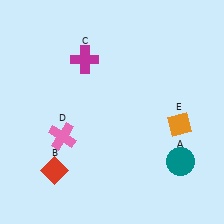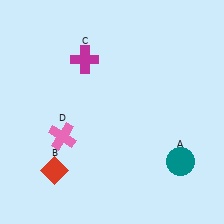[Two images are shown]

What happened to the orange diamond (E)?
The orange diamond (E) was removed in Image 2. It was in the bottom-right area of Image 1.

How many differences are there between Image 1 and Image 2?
There is 1 difference between the two images.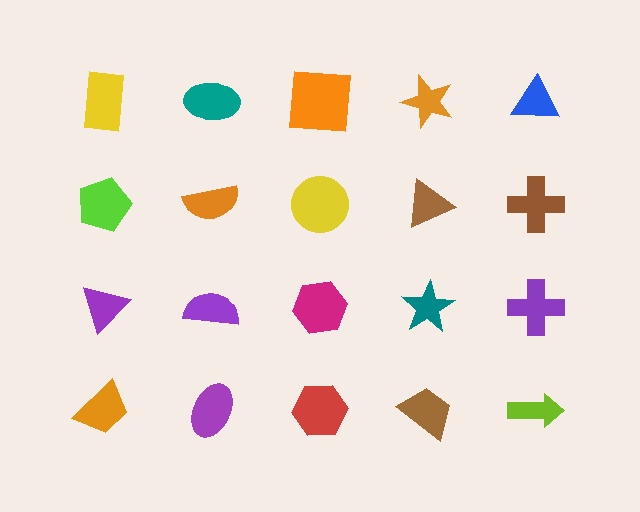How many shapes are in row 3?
5 shapes.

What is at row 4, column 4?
A brown trapezoid.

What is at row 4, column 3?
A red hexagon.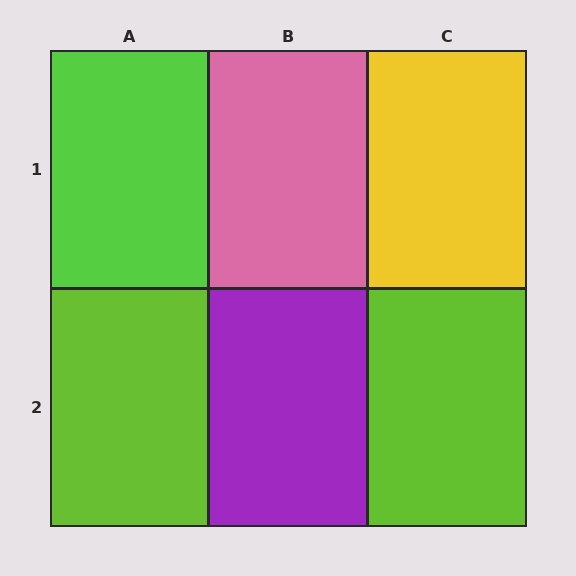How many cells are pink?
1 cell is pink.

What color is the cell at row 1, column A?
Lime.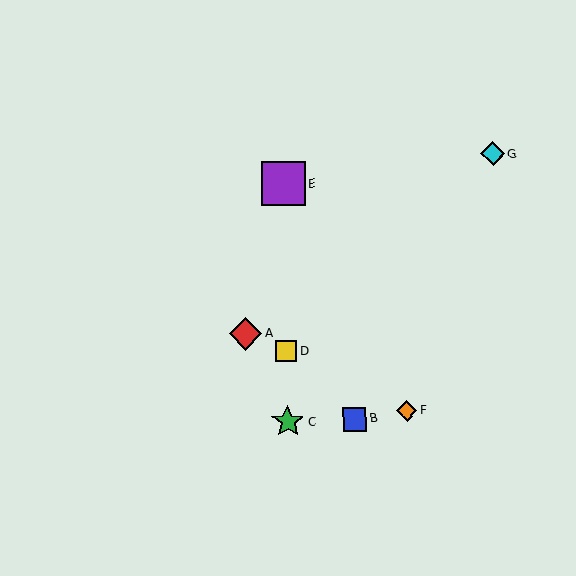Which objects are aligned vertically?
Objects C, D, E are aligned vertically.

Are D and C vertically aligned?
Yes, both are at x≈286.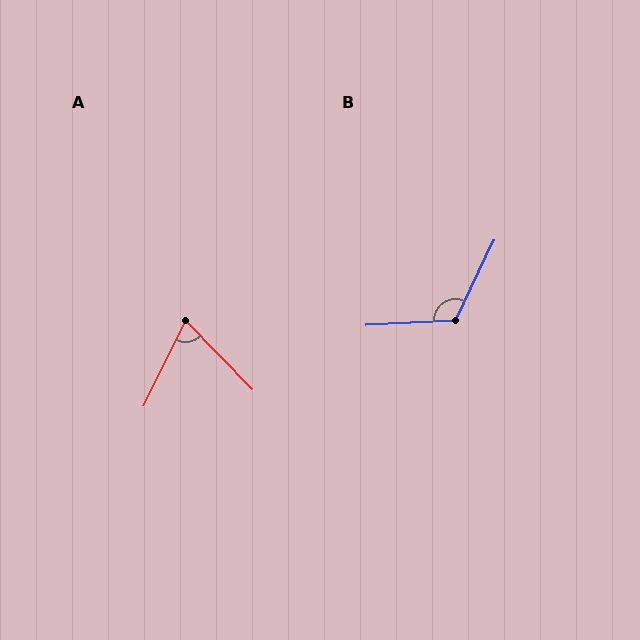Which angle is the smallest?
A, at approximately 71 degrees.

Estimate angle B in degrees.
Approximately 118 degrees.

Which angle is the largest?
B, at approximately 118 degrees.